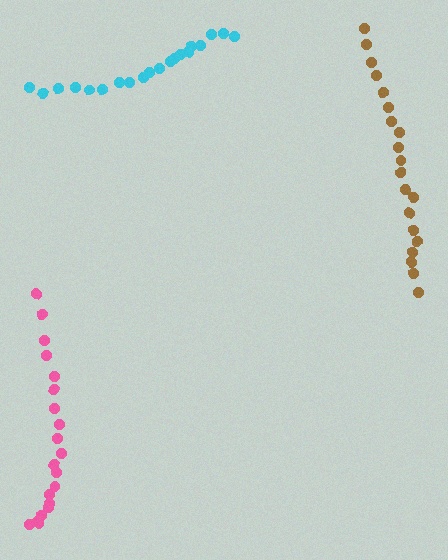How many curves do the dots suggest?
There are 3 distinct paths.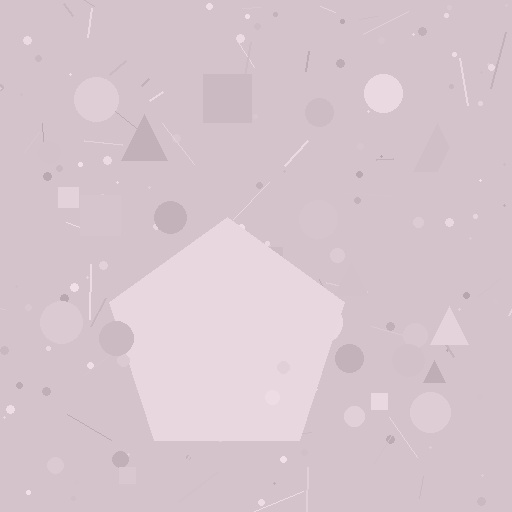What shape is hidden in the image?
A pentagon is hidden in the image.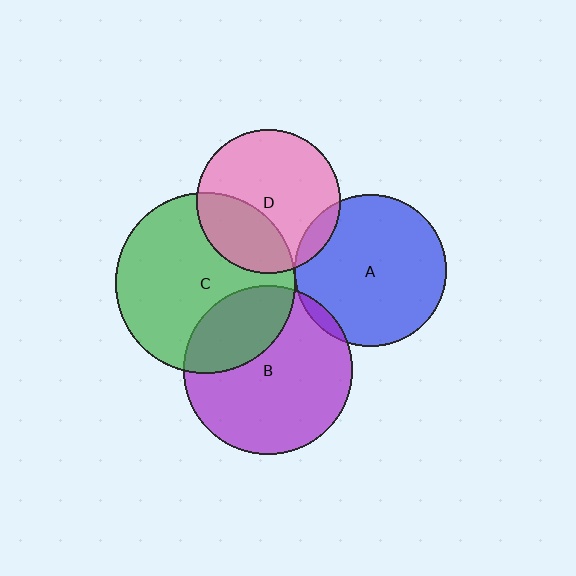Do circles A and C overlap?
Yes.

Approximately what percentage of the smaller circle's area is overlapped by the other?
Approximately 5%.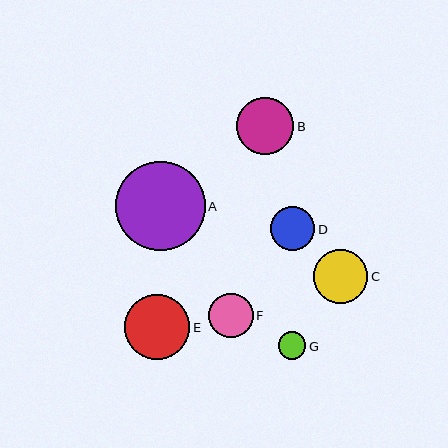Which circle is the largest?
Circle A is the largest with a size of approximately 89 pixels.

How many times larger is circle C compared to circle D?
Circle C is approximately 1.2 times the size of circle D.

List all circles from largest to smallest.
From largest to smallest: A, E, B, C, D, F, G.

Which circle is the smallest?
Circle G is the smallest with a size of approximately 28 pixels.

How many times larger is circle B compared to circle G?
Circle B is approximately 2.1 times the size of circle G.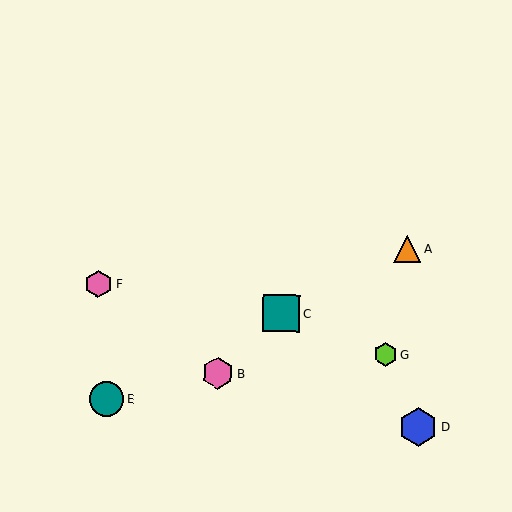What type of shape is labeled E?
Shape E is a teal circle.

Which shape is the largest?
The blue hexagon (labeled D) is the largest.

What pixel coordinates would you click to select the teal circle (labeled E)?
Click at (107, 399) to select the teal circle E.